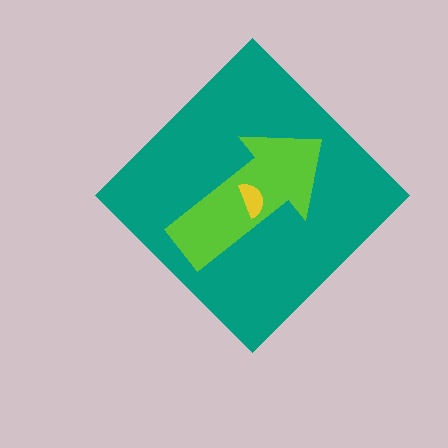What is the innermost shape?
The yellow semicircle.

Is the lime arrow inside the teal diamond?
Yes.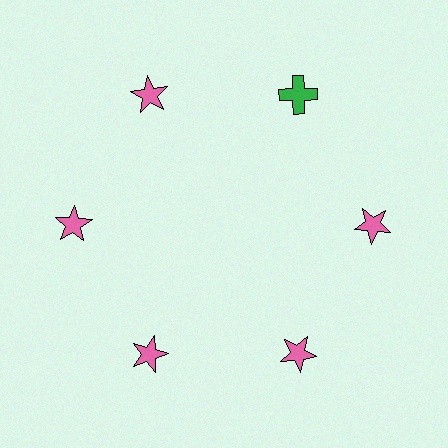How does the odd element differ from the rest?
It differs in both color (green instead of pink) and shape (cross instead of star).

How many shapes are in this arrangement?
There are 6 shapes arranged in a ring pattern.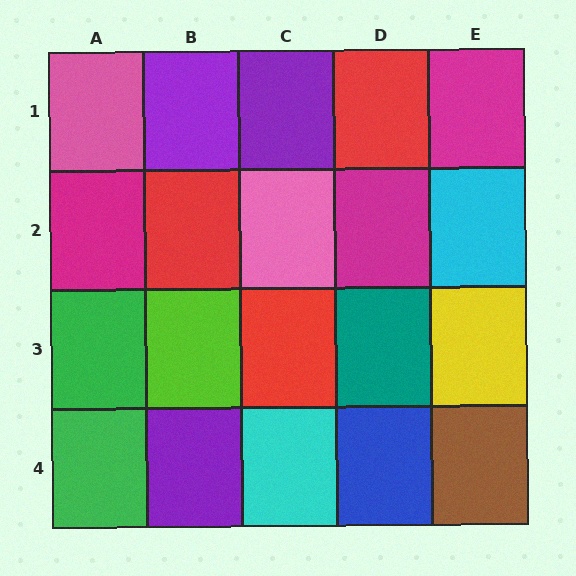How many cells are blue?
1 cell is blue.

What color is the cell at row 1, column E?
Magenta.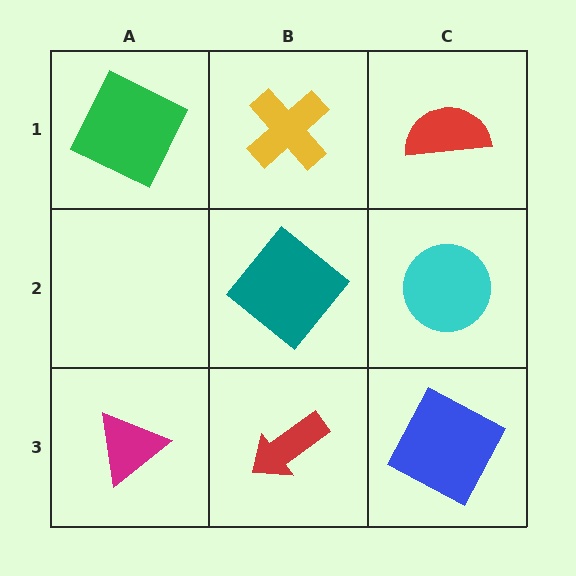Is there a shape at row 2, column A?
No, that cell is empty.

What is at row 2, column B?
A teal diamond.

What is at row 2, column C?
A cyan circle.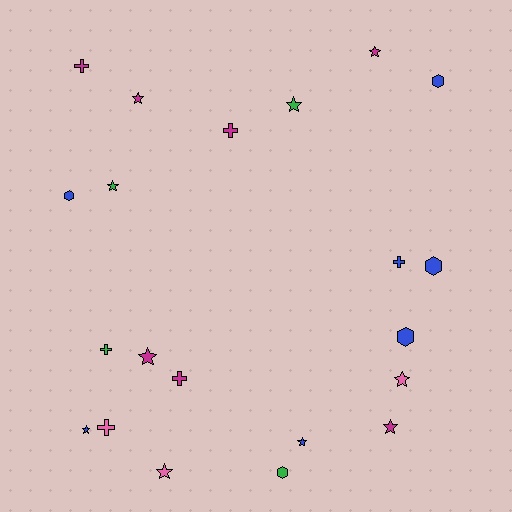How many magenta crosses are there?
There are 3 magenta crosses.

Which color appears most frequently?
Magenta, with 7 objects.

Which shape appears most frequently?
Star, with 10 objects.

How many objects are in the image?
There are 21 objects.